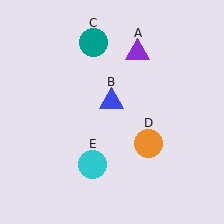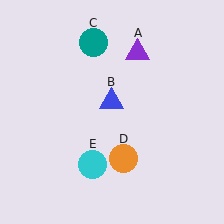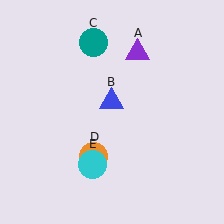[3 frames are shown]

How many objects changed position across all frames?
1 object changed position: orange circle (object D).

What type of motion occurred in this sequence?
The orange circle (object D) rotated clockwise around the center of the scene.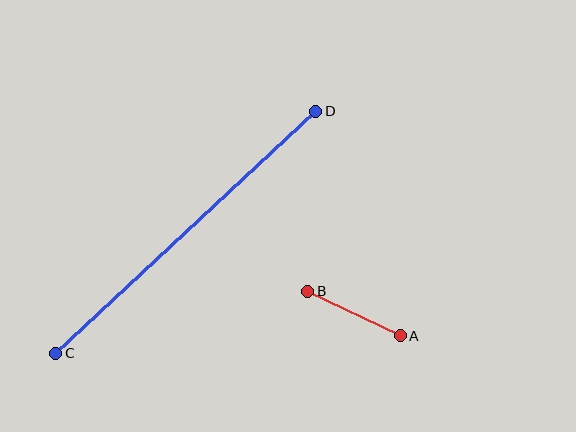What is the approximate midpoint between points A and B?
The midpoint is at approximately (354, 314) pixels.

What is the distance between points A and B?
The distance is approximately 102 pixels.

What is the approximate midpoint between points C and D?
The midpoint is at approximately (186, 232) pixels.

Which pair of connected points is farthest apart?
Points C and D are farthest apart.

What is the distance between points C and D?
The distance is approximately 355 pixels.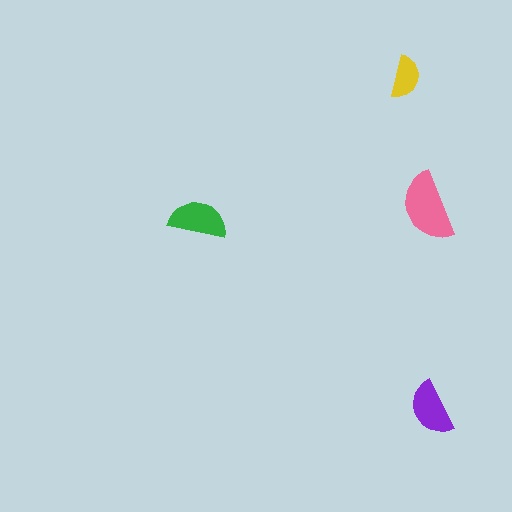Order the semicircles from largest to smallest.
the pink one, the green one, the purple one, the yellow one.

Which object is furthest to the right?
The purple semicircle is rightmost.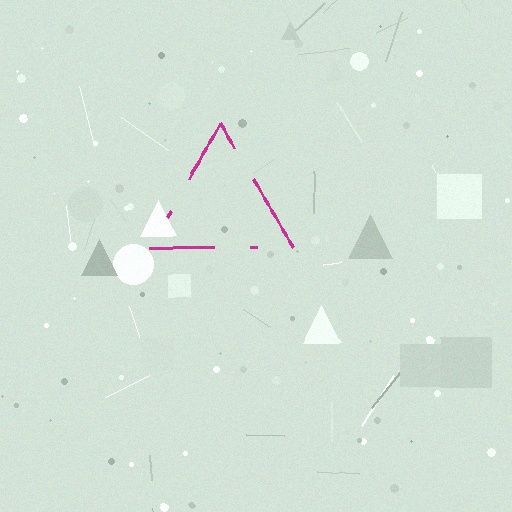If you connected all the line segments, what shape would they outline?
They would outline a triangle.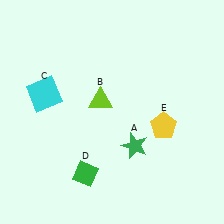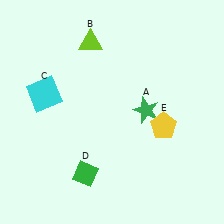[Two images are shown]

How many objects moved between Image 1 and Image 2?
2 objects moved between the two images.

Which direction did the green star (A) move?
The green star (A) moved up.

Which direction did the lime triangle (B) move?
The lime triangle (B) moved up.